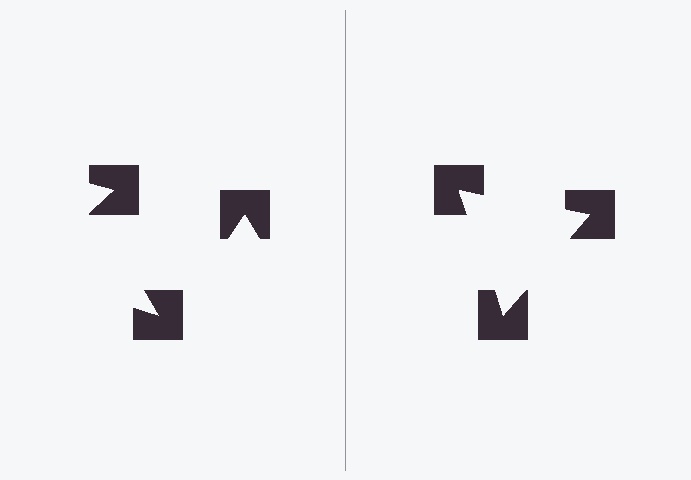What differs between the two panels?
The notched squares are positioned identically on both sides; only the wedge orientations differ. On the right they align to a triangle; on the left they are misaligned.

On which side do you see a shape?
An illusory triangle appears on the right side. On the left side the wedge cuts are rotated, so no coherent shape forms.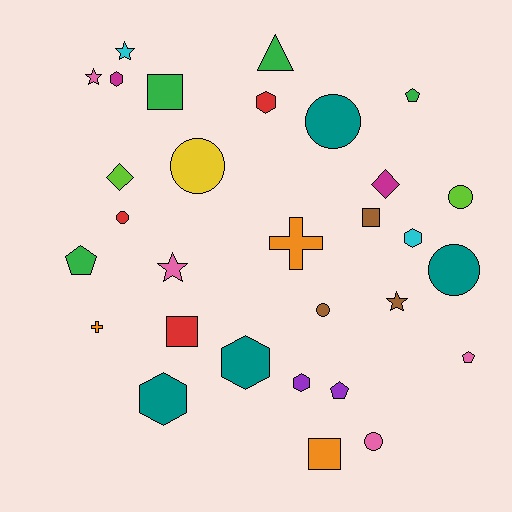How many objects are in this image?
There are 30 objects.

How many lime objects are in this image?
There are 2 lime objects.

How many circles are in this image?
There are 7 circles.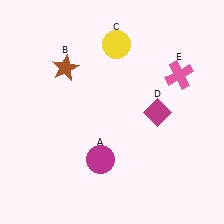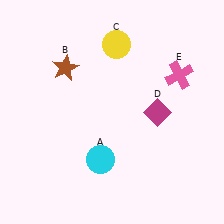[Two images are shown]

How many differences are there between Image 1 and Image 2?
There is 1 difference between the two images.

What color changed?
The circle (A) changed from magenta in Image 1 to cyan in Image 2.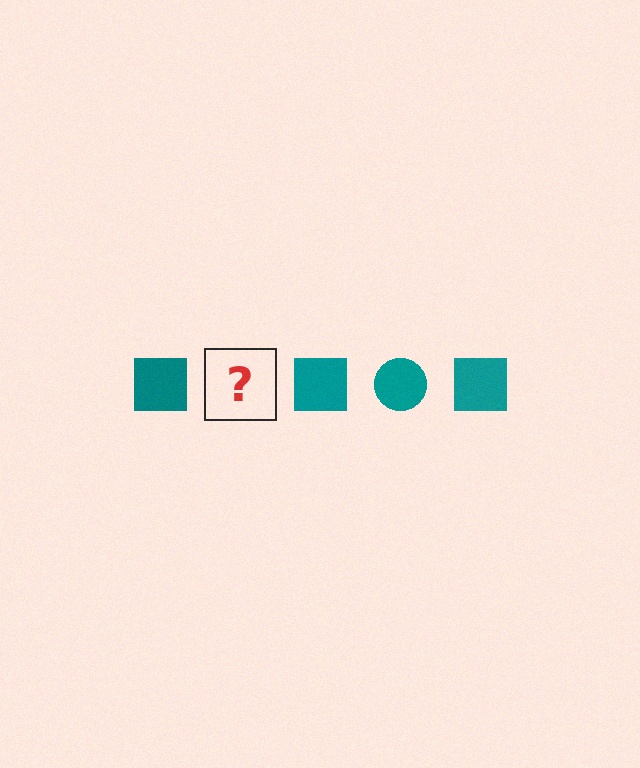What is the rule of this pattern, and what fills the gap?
The rule is that the pattern cycles through square, circle shapes in teal. The gap should be filled with a teal circle.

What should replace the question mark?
The question mark should be replaced with a teal circle.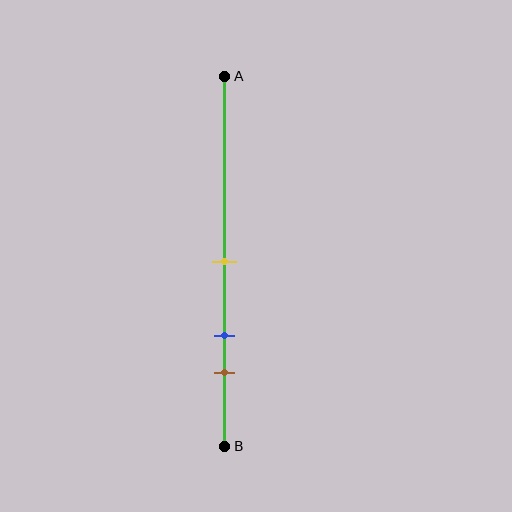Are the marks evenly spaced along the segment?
Yes, the marks are approximately evenly spaced.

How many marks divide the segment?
There are 3 marks dividing the segment.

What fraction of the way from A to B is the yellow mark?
The yellow mark is approximately 50% (0.5) of the way from A to B.